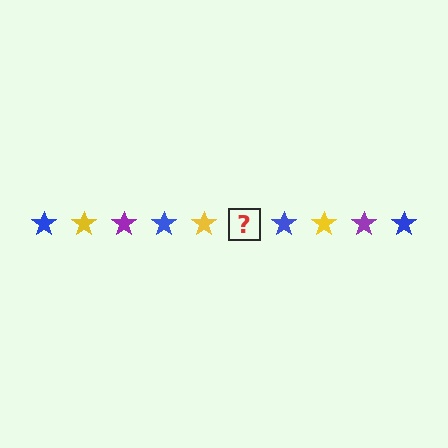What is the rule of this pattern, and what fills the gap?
The rule is that the pattern cycles through blue, yellow, purple stars. The gap should be filled with a purple star.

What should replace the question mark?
The question mark should be replaced with a purple star.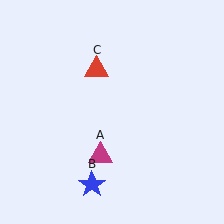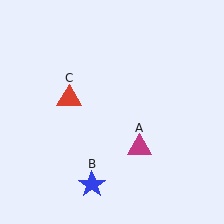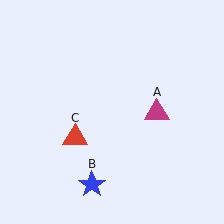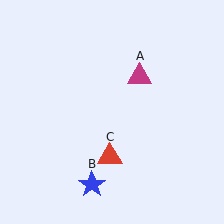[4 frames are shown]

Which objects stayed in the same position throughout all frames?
Blue star (object B) remained stationary.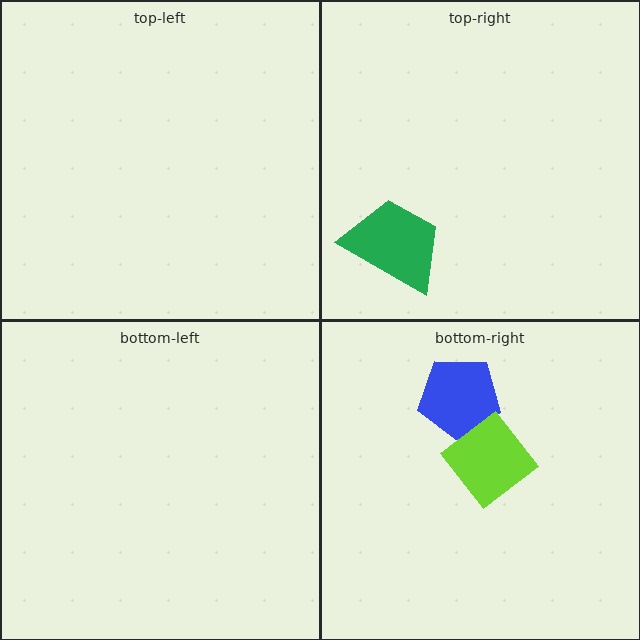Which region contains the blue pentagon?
The bottom-right region.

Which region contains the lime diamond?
The bottom-right region.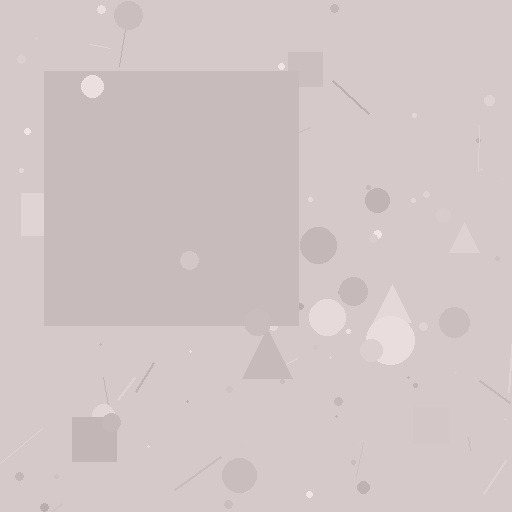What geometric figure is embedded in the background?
A square is embedded in the background.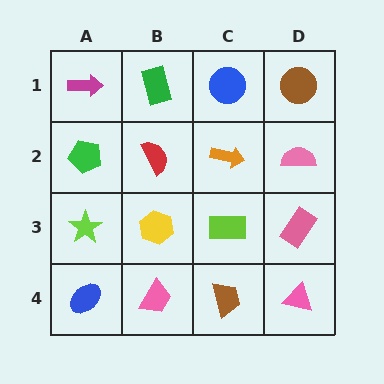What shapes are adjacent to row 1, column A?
A green pentagon (row 2, column A), a green rectangle (row 1, column B).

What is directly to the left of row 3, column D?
A lime rectangle.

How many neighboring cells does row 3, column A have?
3.